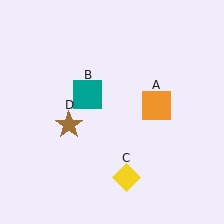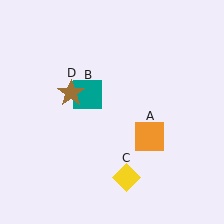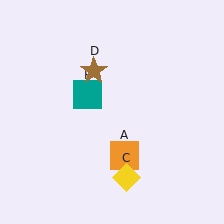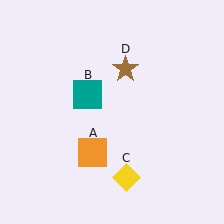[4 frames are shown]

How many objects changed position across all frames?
2 objects changed position: orange square (object A), brown star (object D).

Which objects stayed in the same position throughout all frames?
Teal square (object B) and yellow diamond (object C) remained stationary.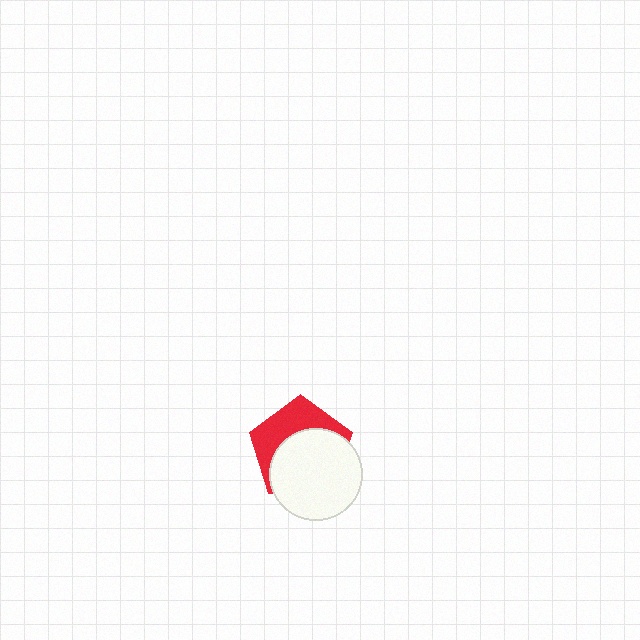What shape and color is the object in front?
The object in front is a white circle.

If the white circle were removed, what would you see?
You would see the complete red pentagon.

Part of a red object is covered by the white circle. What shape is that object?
It is a pentagon.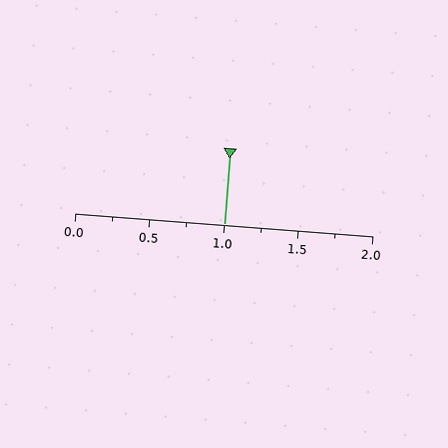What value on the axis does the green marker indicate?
The marker indicates approximately 1.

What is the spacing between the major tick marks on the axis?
The major ticks are spaced 0.5 apart.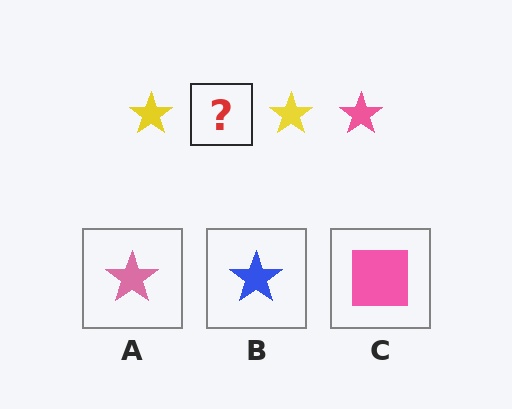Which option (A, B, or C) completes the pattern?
A.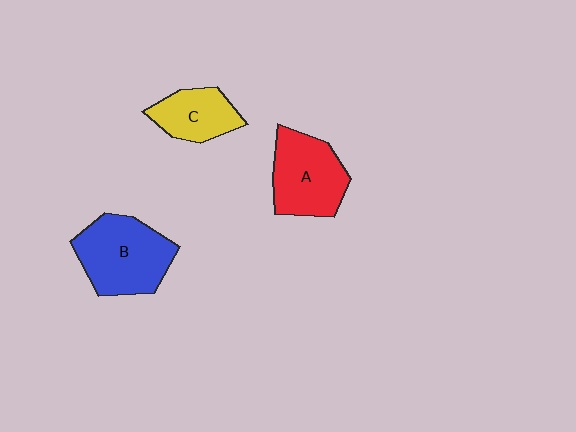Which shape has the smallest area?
Shape C (yellow).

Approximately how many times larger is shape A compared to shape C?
Approximately 1.5 times.